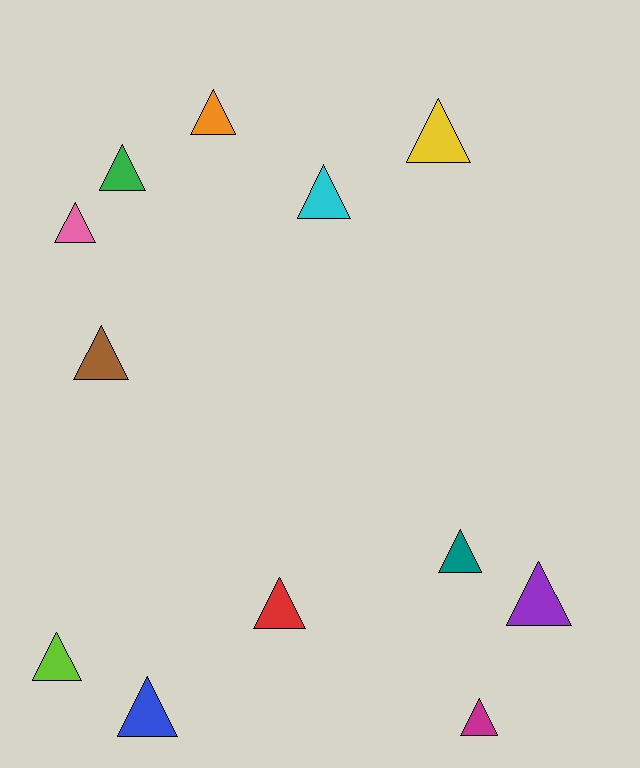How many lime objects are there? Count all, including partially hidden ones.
There is 1 lime object.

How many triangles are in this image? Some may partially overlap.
There are 12 triangles.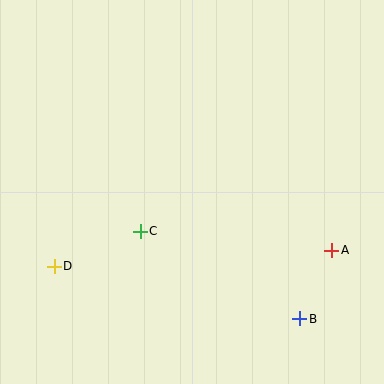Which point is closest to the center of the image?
Point C at (140, 231) is closest to the center.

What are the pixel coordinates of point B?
Point B is at (300, 319).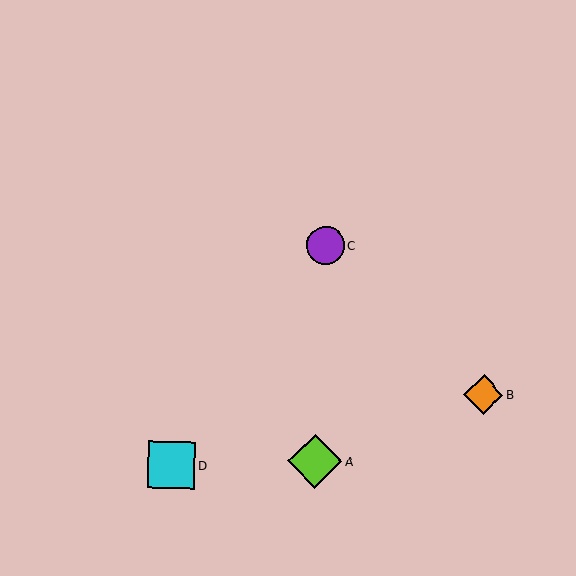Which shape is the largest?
The lime diamond (labeled A) is the largest.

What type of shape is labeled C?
Shape C is a purple circle.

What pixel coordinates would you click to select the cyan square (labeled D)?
Click at (171, 465) to select the cyan square D.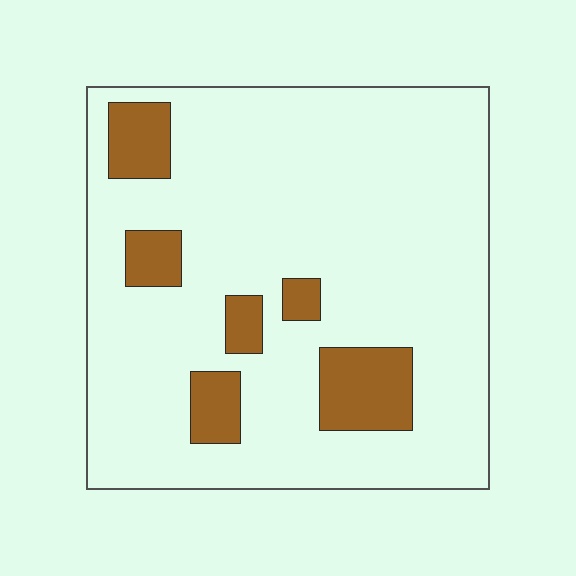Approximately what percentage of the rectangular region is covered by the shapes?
Approximately 15%.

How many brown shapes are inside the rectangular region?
6.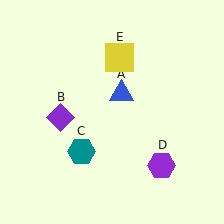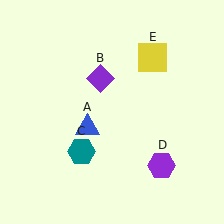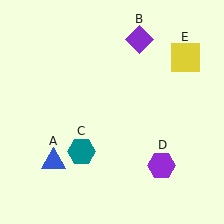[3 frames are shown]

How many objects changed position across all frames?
3 objects changed position: blue triangle (object A), purple diamond (object B), yellow square (object E).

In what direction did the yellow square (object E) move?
The yellow square (object E) moved right.